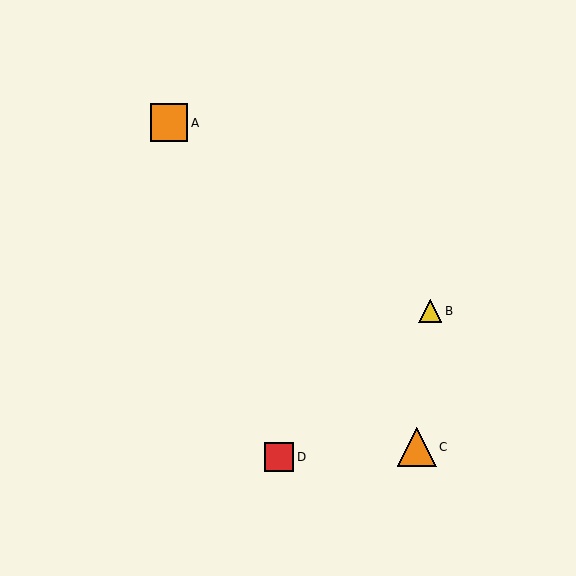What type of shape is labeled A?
Shape A is an orange square.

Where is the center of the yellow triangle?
The center of the yellow triangle is at (430, 311).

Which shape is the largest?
The orange triangle (labeled C) is the largest.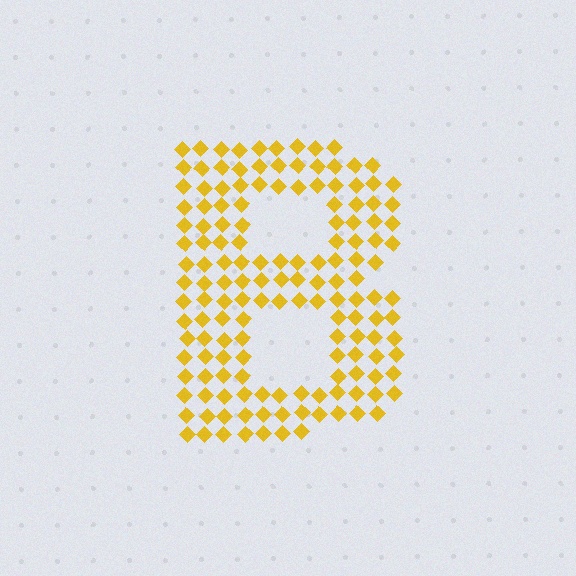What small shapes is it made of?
It is made of small diamonds.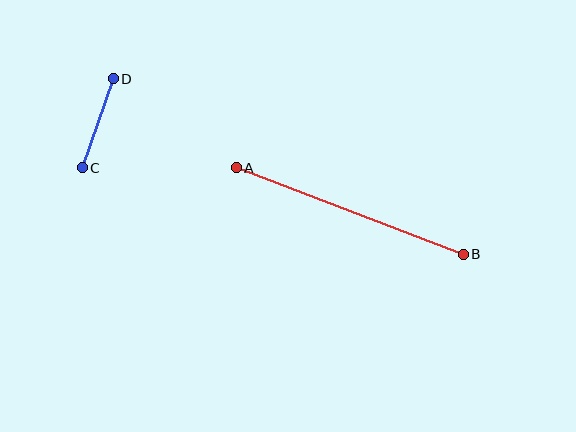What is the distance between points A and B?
The distance is approximately 243 pixels.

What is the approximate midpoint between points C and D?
The midpoint is at approximately (98, 123) pixels.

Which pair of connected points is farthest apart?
Points A and B are farthest apart.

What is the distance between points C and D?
The distance is approximately 94 pixels.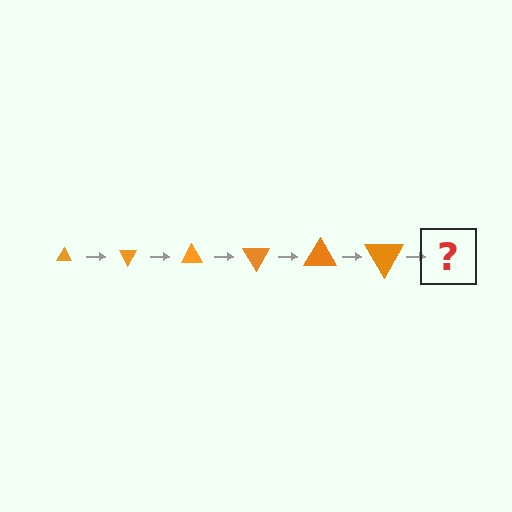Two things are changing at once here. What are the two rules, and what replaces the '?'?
The two rules are that the triangle grows larger each step and it rotates 60 degrees each step. The '?' should be a triangle, larger than the previous one and rotated 360 degrees from the start.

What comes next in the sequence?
The next element should be a triangle, larger than the previous one and rotated 360 degrees from the start.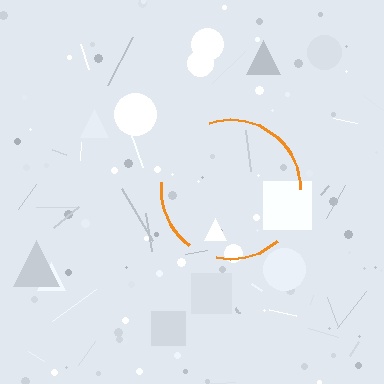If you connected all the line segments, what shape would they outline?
They would outline a circle.